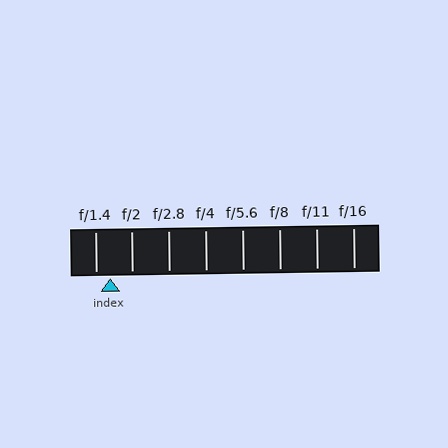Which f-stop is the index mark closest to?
The index mark is closest to f/1.4.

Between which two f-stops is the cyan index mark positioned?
The index mark is between f/1.4 and f/2.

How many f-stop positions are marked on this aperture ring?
There are 8 f-stop positions marked.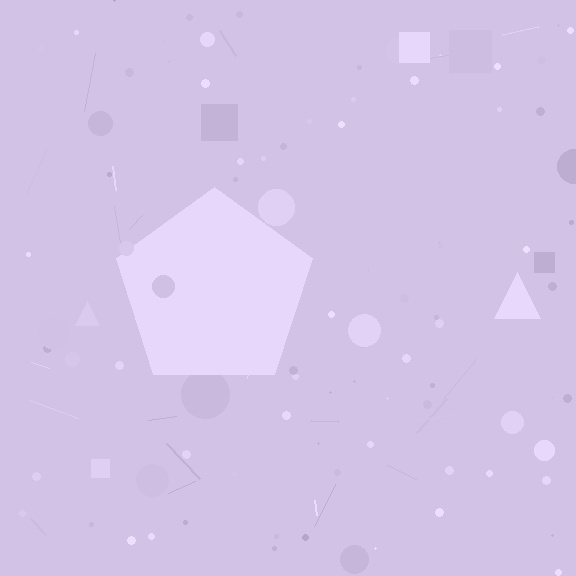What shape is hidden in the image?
A pentagon is hidden in the image.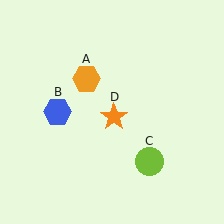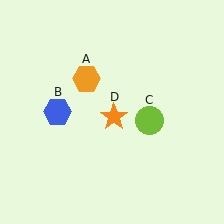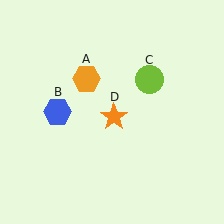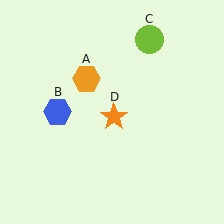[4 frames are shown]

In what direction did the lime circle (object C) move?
The lime circle (object C) moved up.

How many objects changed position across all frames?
1 object changed position: lime circle (object C).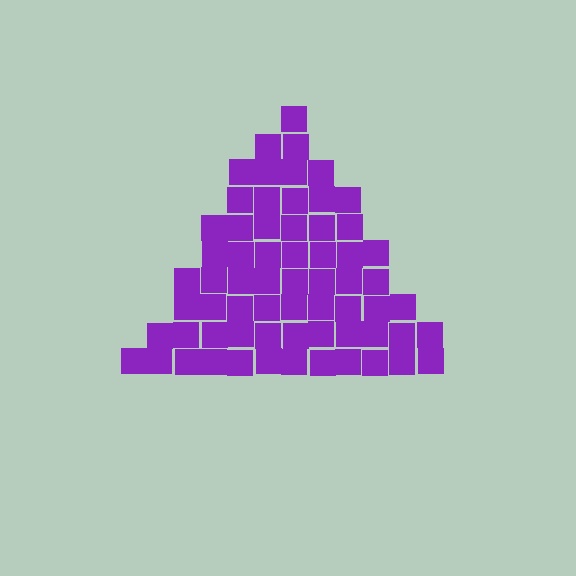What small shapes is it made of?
It is made of small squares.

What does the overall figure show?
The overall figure shows a triangle.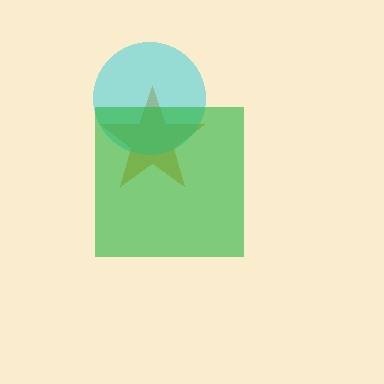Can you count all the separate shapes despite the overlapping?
Yes, there are 3 separate shapes.